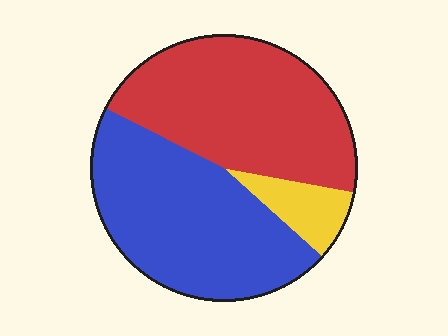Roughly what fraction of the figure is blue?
Blue covers roughly 45% of the figure.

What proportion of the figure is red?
Red takes up between a third and a half of the figure.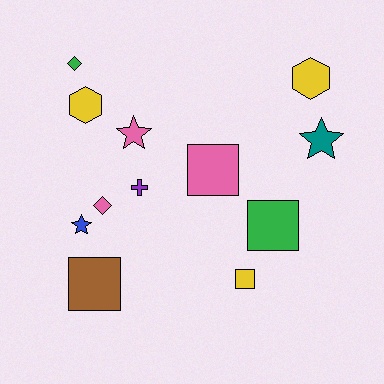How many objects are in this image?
There are 12 objects.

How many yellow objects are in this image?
There are 3 yellow objects.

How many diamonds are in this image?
There are 2 diamonds.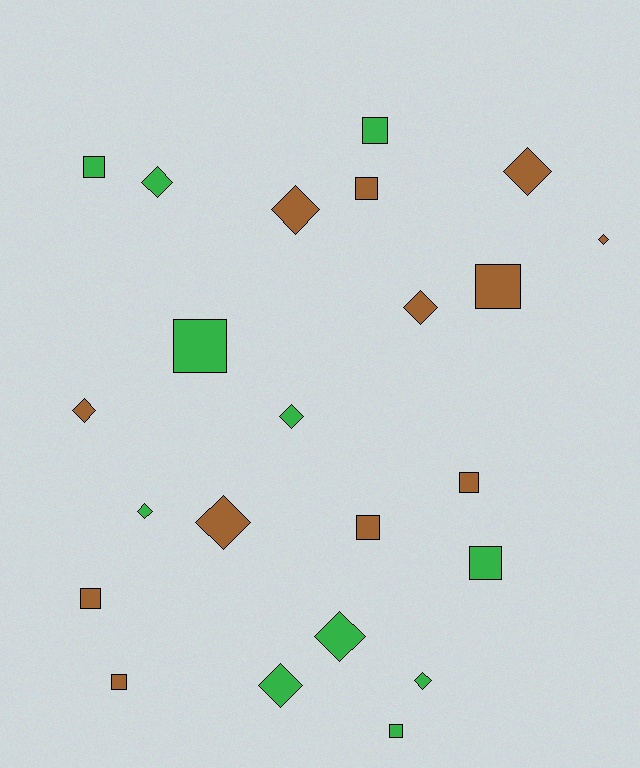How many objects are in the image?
There are 23 objects.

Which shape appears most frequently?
Diamond, with 12 objects.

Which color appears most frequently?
Brown, with 12 objects.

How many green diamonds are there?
There are 6 green diamonds.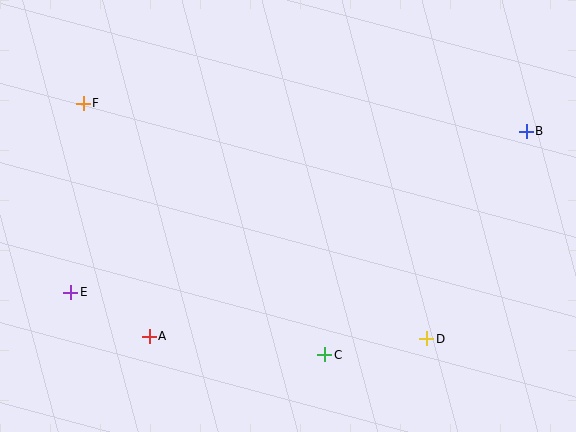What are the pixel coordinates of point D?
Point D is at (427, 339).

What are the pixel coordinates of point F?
Point F is at (83, 103).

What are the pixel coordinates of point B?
Point B is at (526, 131).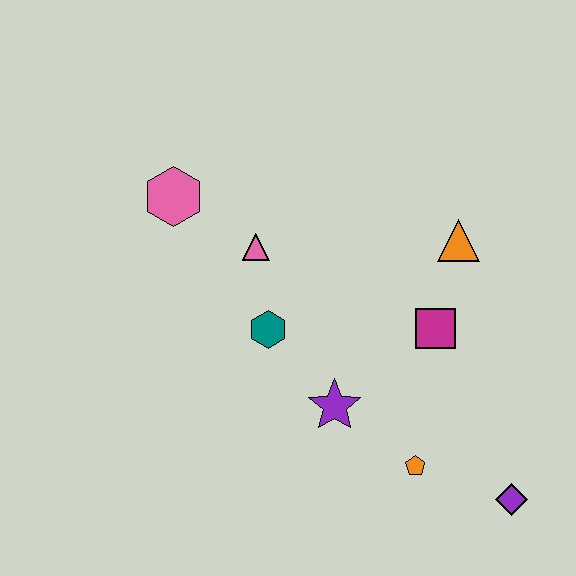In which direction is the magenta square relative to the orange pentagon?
The magenta square is above the orange pentagon.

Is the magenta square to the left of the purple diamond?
Yes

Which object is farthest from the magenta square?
The pink hexagon is farthest from the magenta square.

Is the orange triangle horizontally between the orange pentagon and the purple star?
No